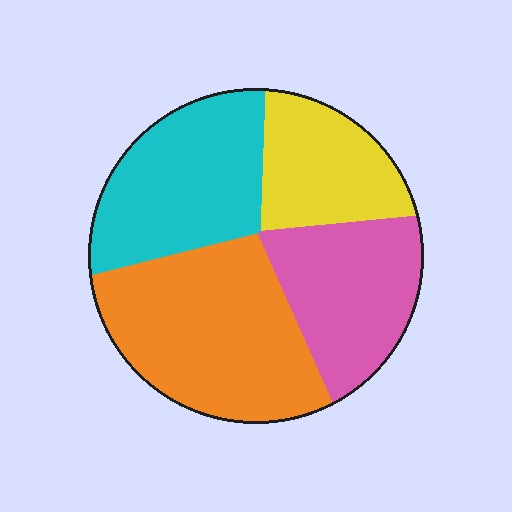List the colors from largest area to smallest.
From largest to smallest: orange, cyan, pink, yellow.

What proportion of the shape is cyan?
Cyan covers roughly 25% of the shape.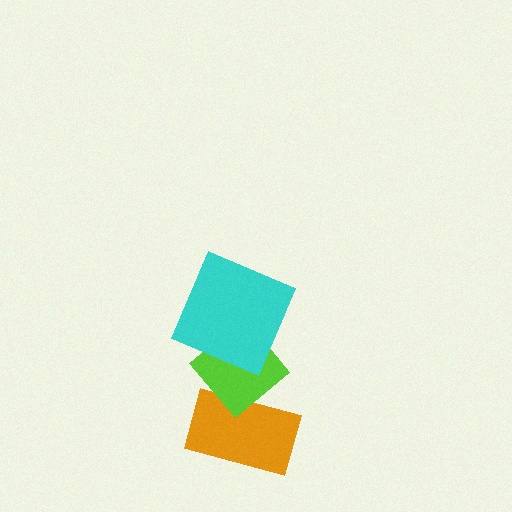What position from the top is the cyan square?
The cyan square is 1st from the top.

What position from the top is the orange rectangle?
The orange rectangle is 3rd from the top.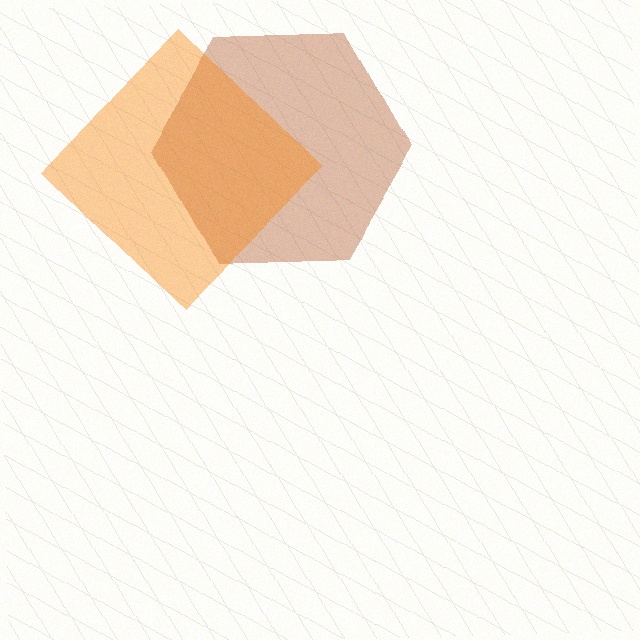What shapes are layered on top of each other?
The layered shapes are: a brown hexagon, an orange diamond.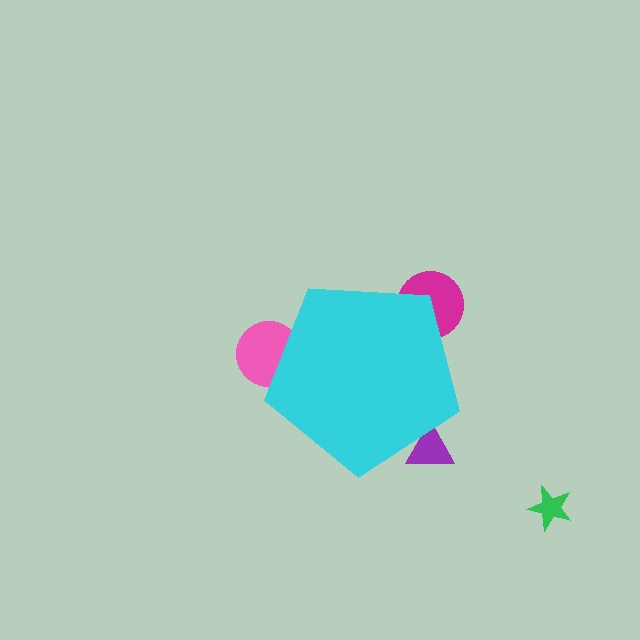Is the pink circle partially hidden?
Yes, the pink circle is partially hidden behind the cyan pentagon.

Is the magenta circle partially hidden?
Yes, the magenta circle is partially hidden behind the cyan pentagon.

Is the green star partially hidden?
No, the green star is fully visible.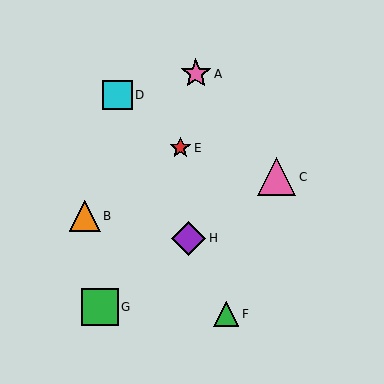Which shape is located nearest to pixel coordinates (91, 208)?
The orange triangle (labeled B) at (85, 216) is nearest to that location.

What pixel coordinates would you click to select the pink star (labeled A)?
Click at (196, 74) to select the pink star A.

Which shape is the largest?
The pink triangle (labeled C) is the largest.